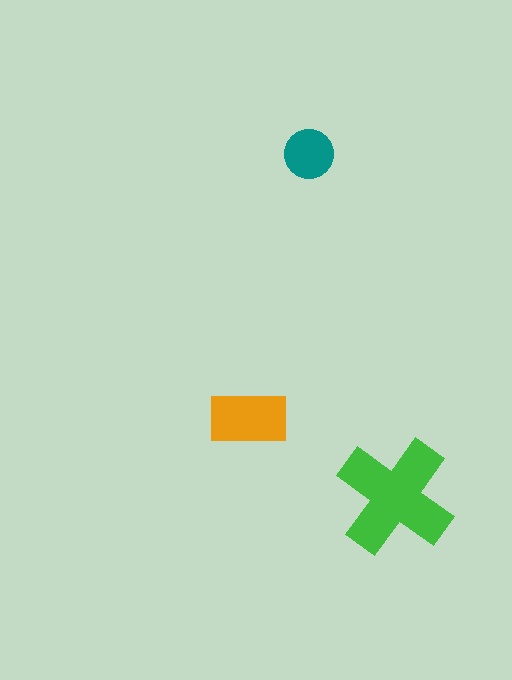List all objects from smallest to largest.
The teal circle, the orange rectangle, the green cross.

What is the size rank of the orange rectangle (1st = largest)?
2nd.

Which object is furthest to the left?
The orange rectangle is leftmost.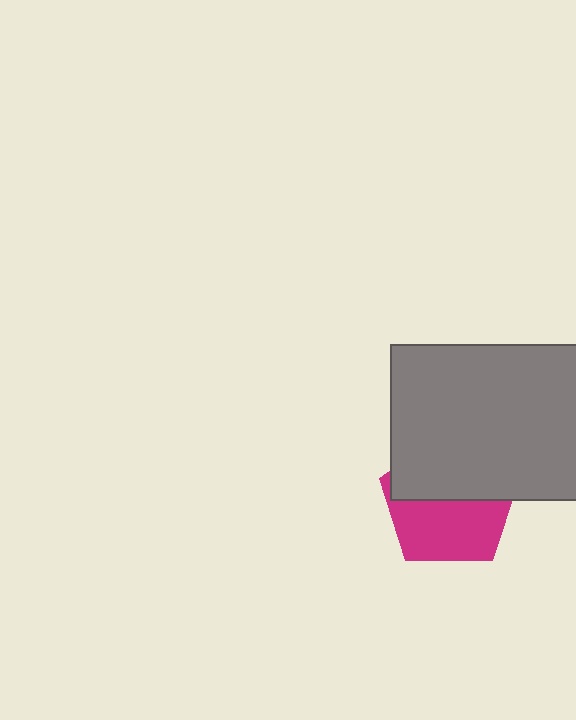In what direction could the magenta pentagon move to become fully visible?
The magenta pentagon could move down. That would shift it out from behind the gray rectangle entirely.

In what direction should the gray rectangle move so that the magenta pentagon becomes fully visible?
The gray rectangle should move up. That is the shortest direction to clear the overlap and leave the magenta pentagon fully visible.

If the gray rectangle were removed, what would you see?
You would see the complete magenta pentagon.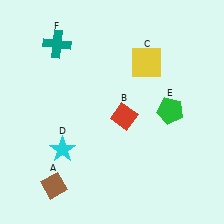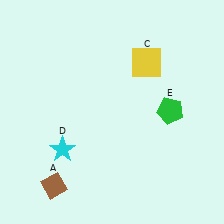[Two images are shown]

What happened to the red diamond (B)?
The red diamond (B) was removed in Image 2. It was in the bottom-right area of Image 1.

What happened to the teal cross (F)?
The teal cross (F) was removed in Image 2. It was in the top-left area of Image 1.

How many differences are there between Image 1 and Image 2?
There are 2 differences between the two images.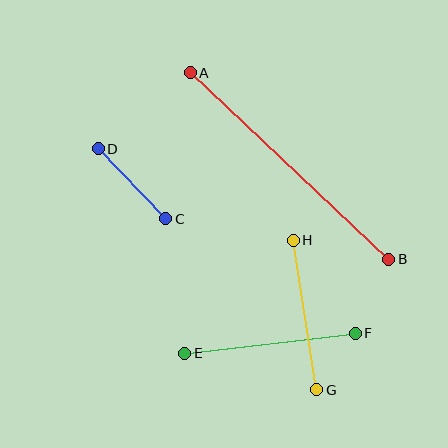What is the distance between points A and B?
The distance is approximately 273 pixels.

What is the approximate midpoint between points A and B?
The midpoint is at approximately (289, 166) pixels.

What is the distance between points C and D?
The distance is approximately 97 pixels.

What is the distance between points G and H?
The distance is approximately 151 pixels.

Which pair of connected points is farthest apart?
Points A and B are farthest apart.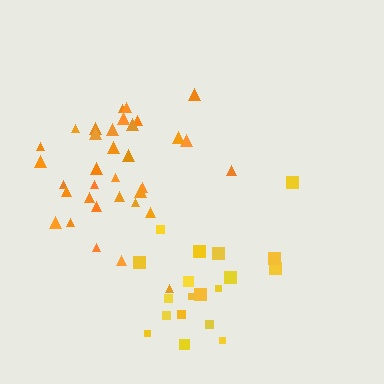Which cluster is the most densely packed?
Orange.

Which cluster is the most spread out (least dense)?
Yellow.